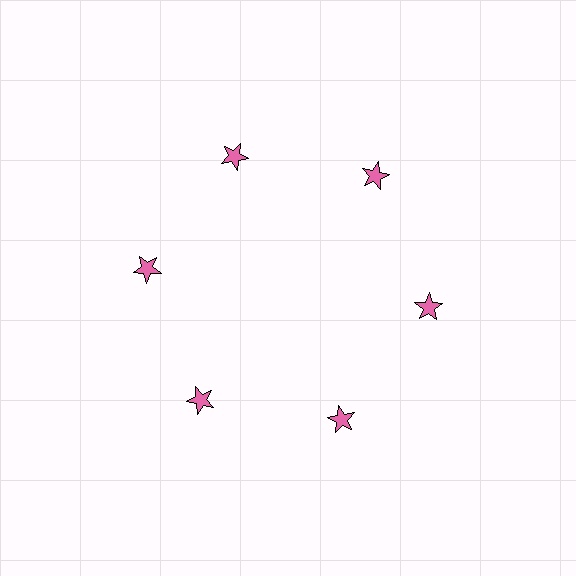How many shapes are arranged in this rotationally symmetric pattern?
There are 6 shapes, arranged in 6 groups of 1.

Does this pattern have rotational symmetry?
Yes, this pattern has 6-fold rotational symmetry. It looks the same after rotating 60 degrees around the center.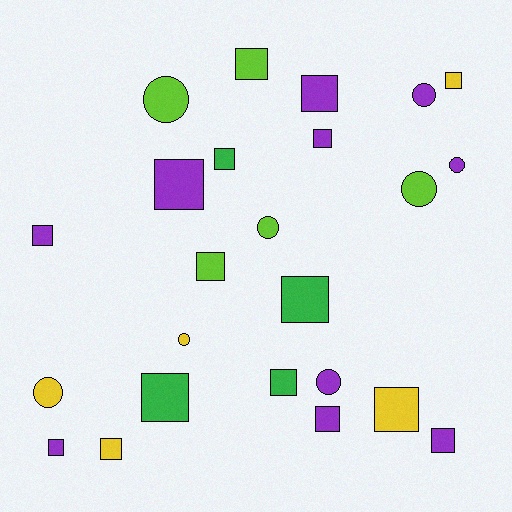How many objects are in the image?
There are 24 objects.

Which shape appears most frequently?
Square, with 16 objects.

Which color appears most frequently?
Purple, with 10 objects.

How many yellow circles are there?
There are 2 yellow circles.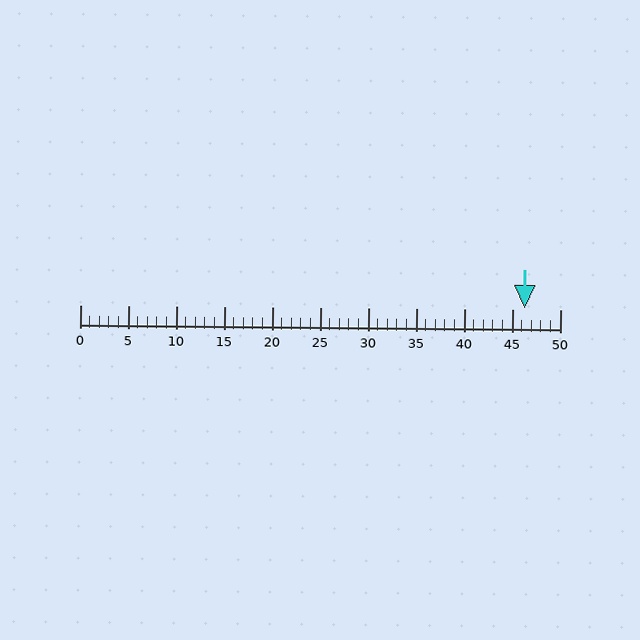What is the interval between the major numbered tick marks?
The major tick marks are spaced 5 units apart.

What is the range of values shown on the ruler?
The ruler shows values from 0 to 50.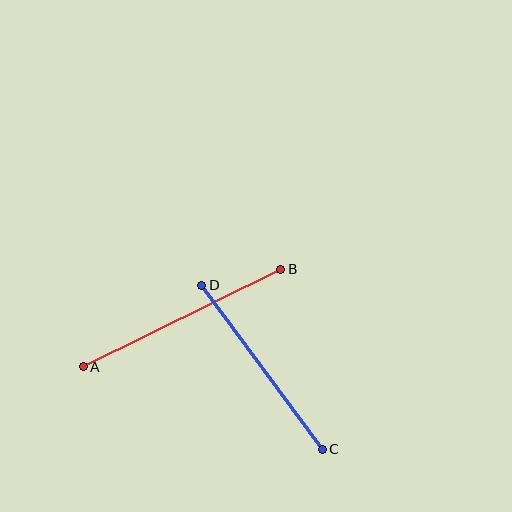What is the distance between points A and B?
The distance is approximately 220 pixels.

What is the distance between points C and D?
The distance is approximately 203 pixels.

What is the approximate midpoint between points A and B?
The midpoint is at approximately (182, 318) pixels.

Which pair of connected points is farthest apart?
Points A and B are farthest apart.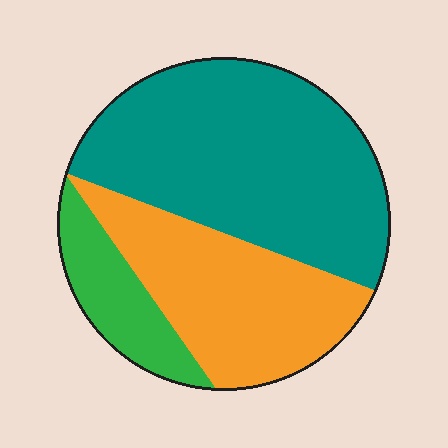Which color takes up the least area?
Green, at roughly 15%.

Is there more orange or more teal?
Teal.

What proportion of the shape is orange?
Orange covers 33% of the shape.